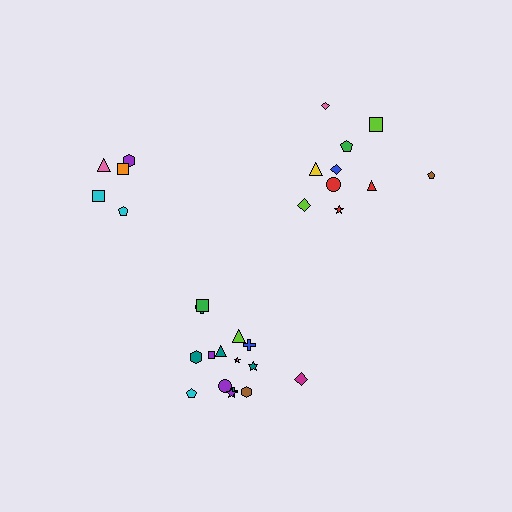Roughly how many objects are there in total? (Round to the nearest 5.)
Roughly 30 objects in total.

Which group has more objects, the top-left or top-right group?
The top-right group.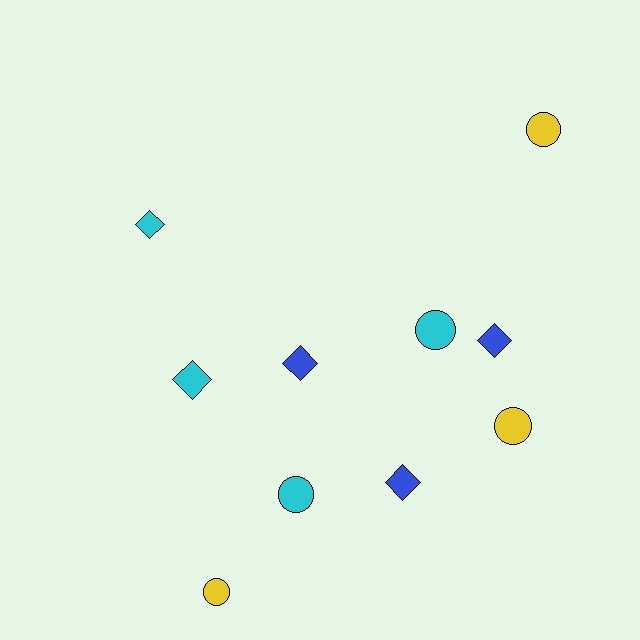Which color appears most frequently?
Cyan, with 4 objects.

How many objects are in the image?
There are 10 objects.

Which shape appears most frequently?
Diamond, with 5 objects.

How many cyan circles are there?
There are 2 cyan circles.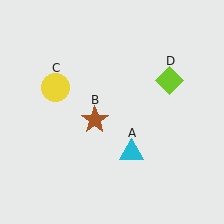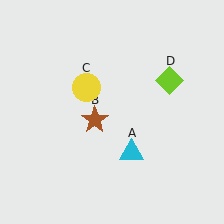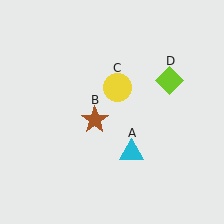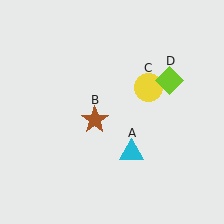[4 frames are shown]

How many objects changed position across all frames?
1 object changed position: yellow circle (object C).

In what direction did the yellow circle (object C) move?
The yellow circle (object C) moved right.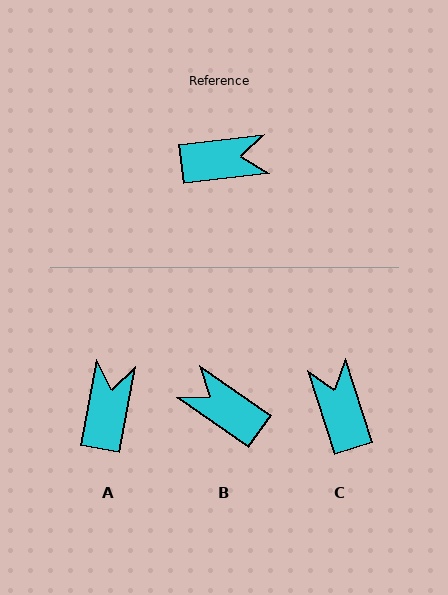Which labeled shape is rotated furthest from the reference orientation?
B, about 138 degrees away.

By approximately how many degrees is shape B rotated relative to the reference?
Approximately 138 degrees counter-clockwise.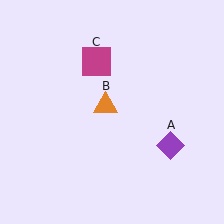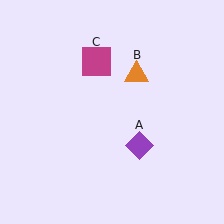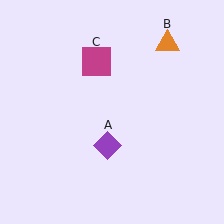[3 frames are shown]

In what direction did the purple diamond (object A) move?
The purple diamond (object A) moved left.